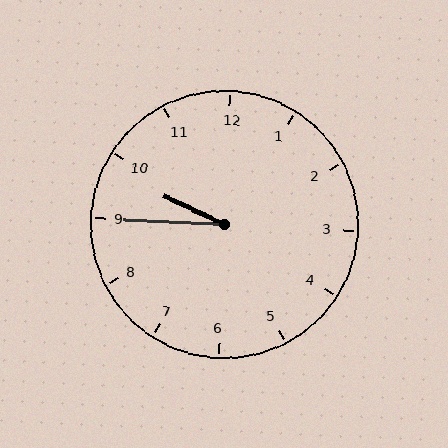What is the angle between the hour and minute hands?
Approximately 22 degrees.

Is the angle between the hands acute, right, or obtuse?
It is acute.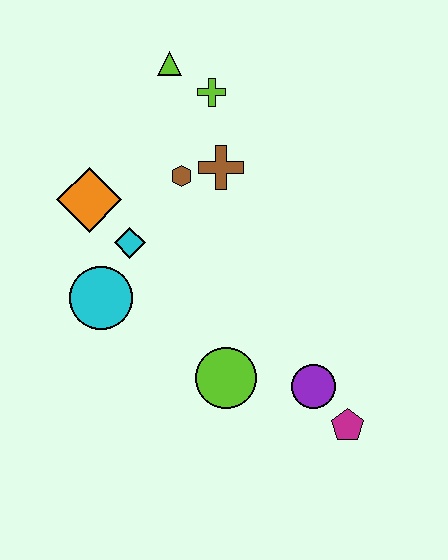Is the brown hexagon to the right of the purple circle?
No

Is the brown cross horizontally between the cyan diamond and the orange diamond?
No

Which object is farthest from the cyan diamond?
The magenta pentagon is farthest from the cyan diamond.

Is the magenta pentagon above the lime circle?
No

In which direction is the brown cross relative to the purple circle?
The brown cross is above the purple circle.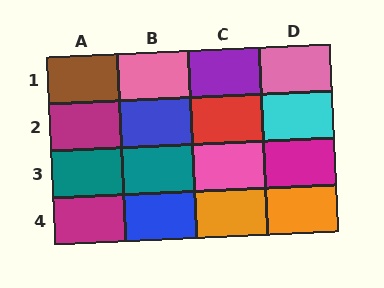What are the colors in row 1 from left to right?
Brown, pink, purple, pink.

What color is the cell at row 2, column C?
Red.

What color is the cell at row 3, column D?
Magenta.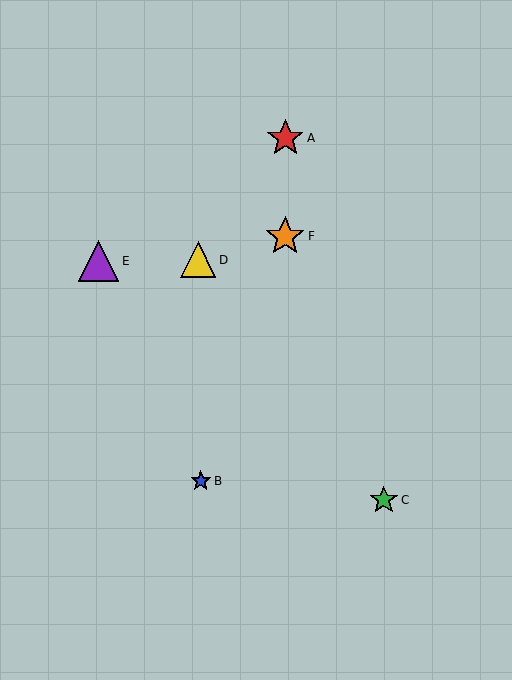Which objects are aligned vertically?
Objects A, F are aligned vertically.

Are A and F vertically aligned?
Yes, both are at x≈285.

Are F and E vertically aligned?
No, F is at x≈285 and E is at x≈99.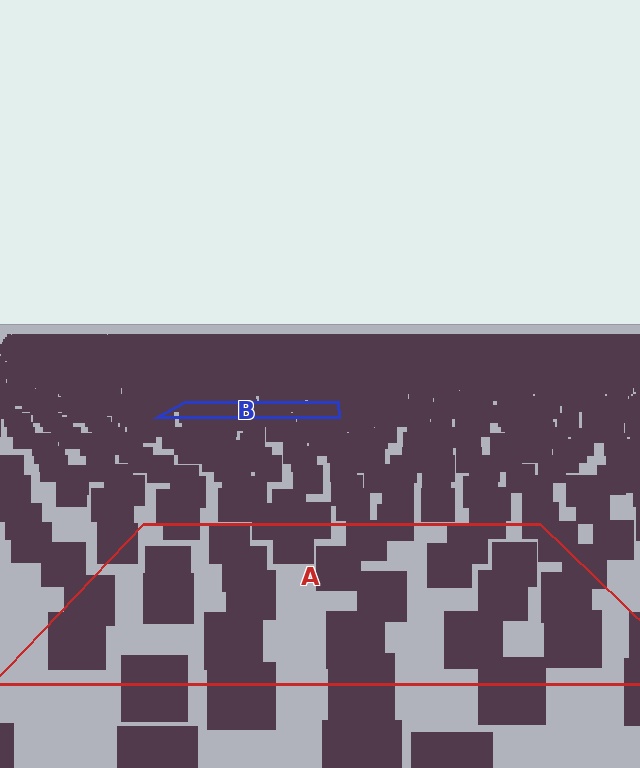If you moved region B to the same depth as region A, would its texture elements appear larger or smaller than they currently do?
They would appear larger. At a closer depth, the same texture elements are projected at a bigger on-screen size.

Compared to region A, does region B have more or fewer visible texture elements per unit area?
Region B has more texture elements per unit area — they are packed more densely because it is farther away.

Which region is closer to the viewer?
Region A is closer. The texture elements there are larger and more spread out.